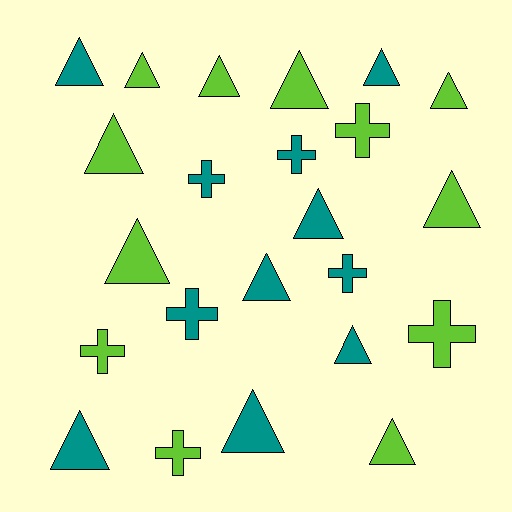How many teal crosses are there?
There are 4 teal crosses.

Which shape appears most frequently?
Triangle, with 15 objects.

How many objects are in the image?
There are 23 objects.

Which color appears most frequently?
Lime, with 12 objects.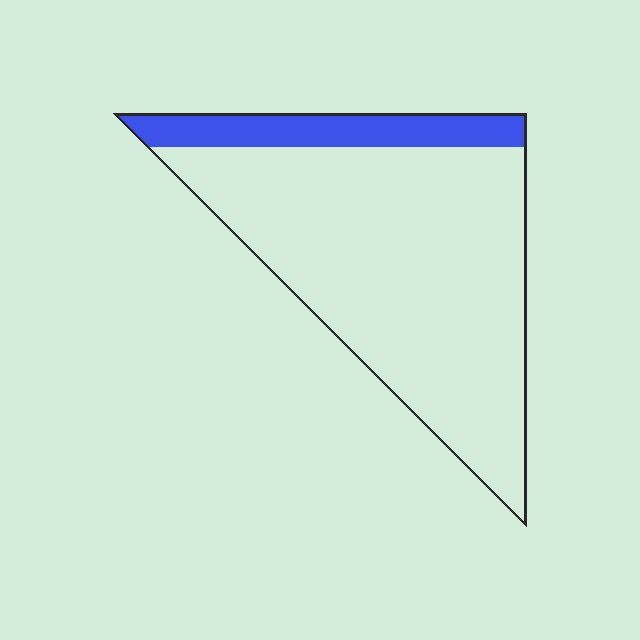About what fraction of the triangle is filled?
About one sixth (1/6).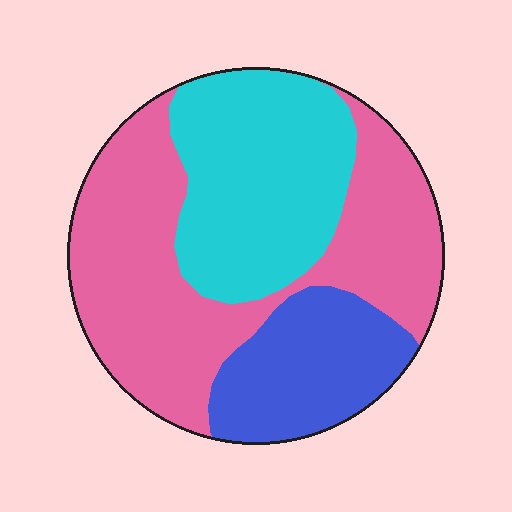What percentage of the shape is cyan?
Cyan takes up about one third (1/3) of the shape.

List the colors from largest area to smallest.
From largest to smallest: pink, cyan, blue.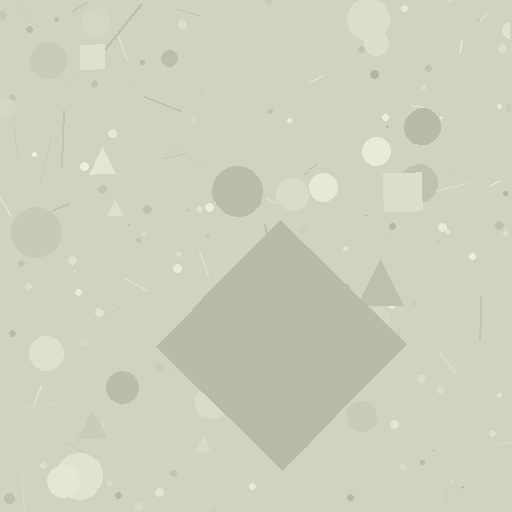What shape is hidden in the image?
A diamond is hidden in the image.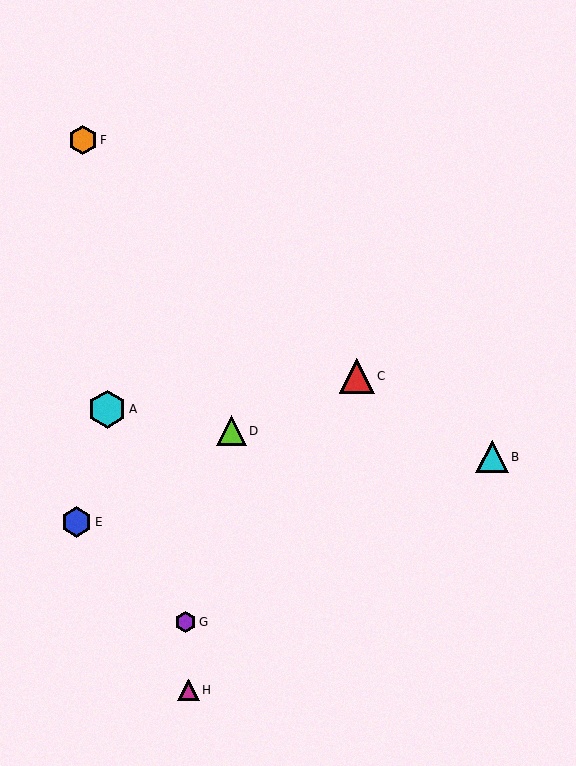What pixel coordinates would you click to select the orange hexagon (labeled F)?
Click at (83, 140) to select the orange hexagon F.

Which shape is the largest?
The cyan hexagon (labeled A) is the largest.